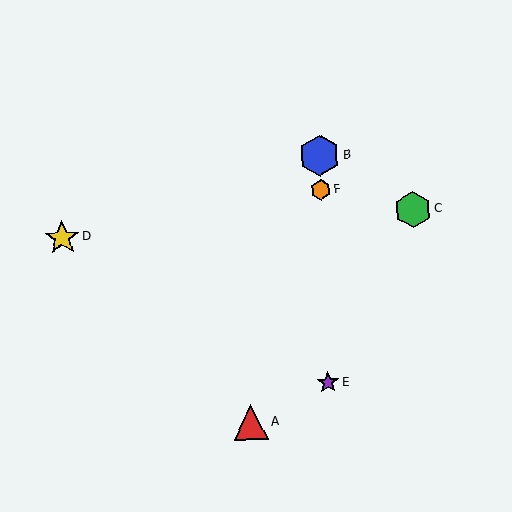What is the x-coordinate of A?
Object A is at x≈251.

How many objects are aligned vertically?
3 objects (B, E, F) are aligned vertically.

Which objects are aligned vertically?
Objects B, E, F are aligned vertically.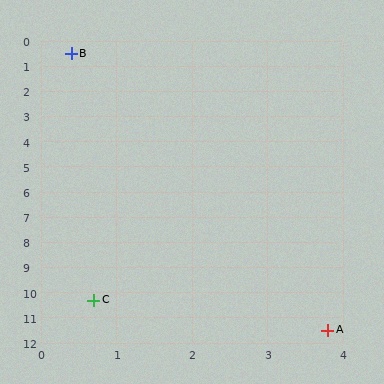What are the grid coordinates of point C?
Point C is at approximately (0.7, 10.3).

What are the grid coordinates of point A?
Point A is at approximately (3.8, 11.5).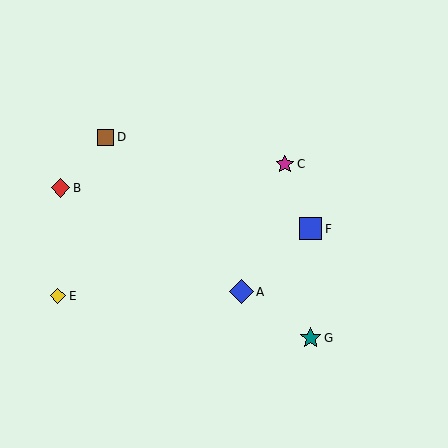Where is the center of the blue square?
The center of the blue square is at (311, 229).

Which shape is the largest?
The blue diamond (labeled A) is the largest.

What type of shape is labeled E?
Shape E is a yellow diamond.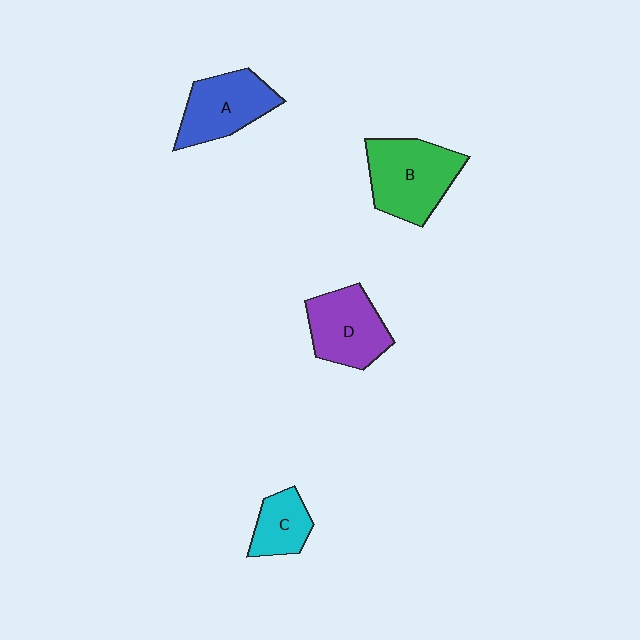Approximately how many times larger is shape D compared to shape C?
Approximately 1.6 times.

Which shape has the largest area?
Shape B (green).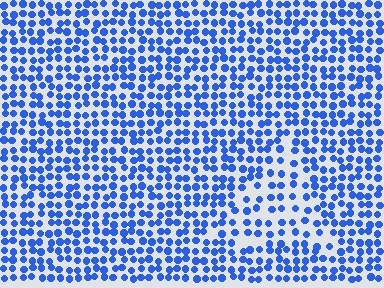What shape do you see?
I see a triangle.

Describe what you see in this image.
The image contains small blue elements arranged at two different densities. A triangle-shaped region is visible where the elements are less densely packed than the surrounding area.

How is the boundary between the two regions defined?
The boundary is defined by a change in element density (approximately 1.7x ratio). All elements are the same color, size, and shape.